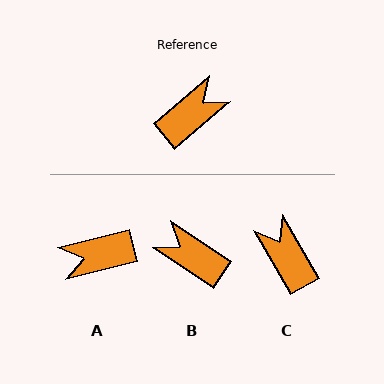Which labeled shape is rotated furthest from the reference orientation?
A, about 154 degrees away.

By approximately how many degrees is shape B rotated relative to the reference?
Approximately 106 degrees counter-clockwise.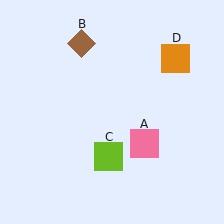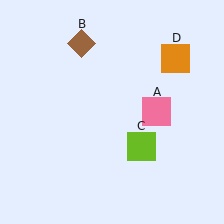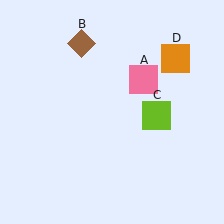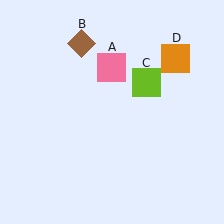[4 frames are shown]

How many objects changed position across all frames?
2 objects changed position: pink square (object A), lime square (object C).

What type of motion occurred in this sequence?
The pink square (object A), lime square (object C) rotated counterclockwise around the center of the scene.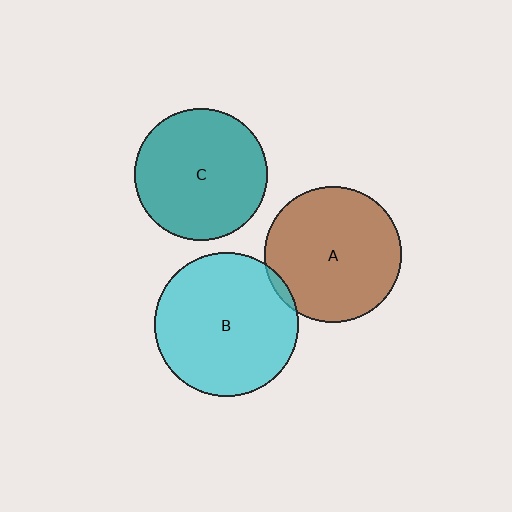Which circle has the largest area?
Circle B (cyan).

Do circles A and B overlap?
Yes.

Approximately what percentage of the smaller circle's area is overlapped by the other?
Approximately 5%.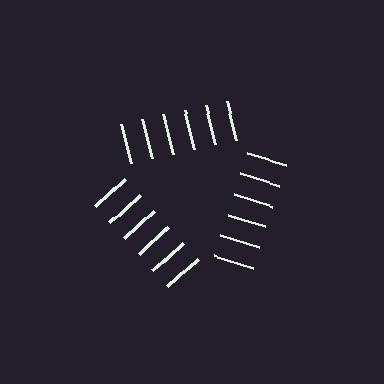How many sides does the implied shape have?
3 sides — the line-ends trace a triangle.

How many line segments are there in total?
18 — 6 along each of the 3 edges.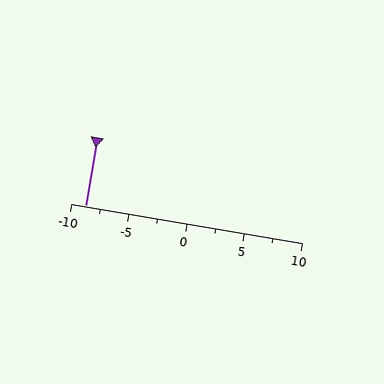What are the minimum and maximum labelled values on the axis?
The axis runs from -10 to 10.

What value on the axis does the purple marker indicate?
The marker indicates approximately -8.8.